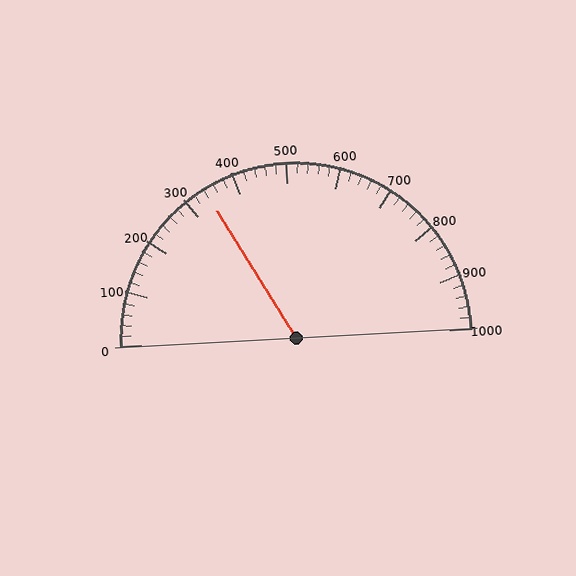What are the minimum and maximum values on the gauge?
The gauge ranges from 0 to 1000.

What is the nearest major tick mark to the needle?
The nearest major tick mark is 300.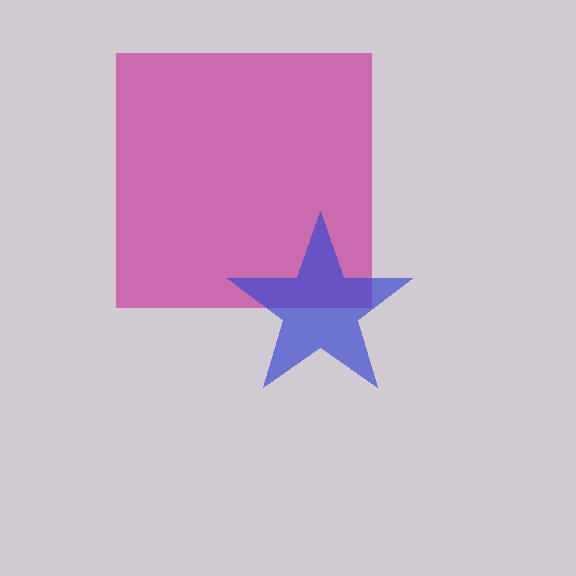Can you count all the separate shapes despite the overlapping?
Yes, there are 2 separate shapes.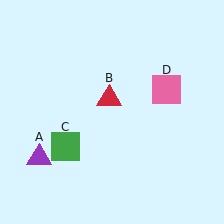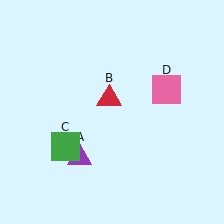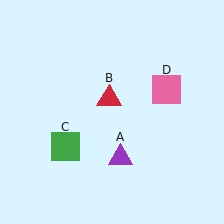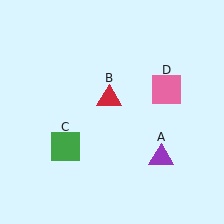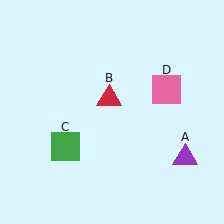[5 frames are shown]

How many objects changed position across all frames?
1 object changed position: purple triangle (object A).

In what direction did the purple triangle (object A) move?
The purple triangle (object A) moved right.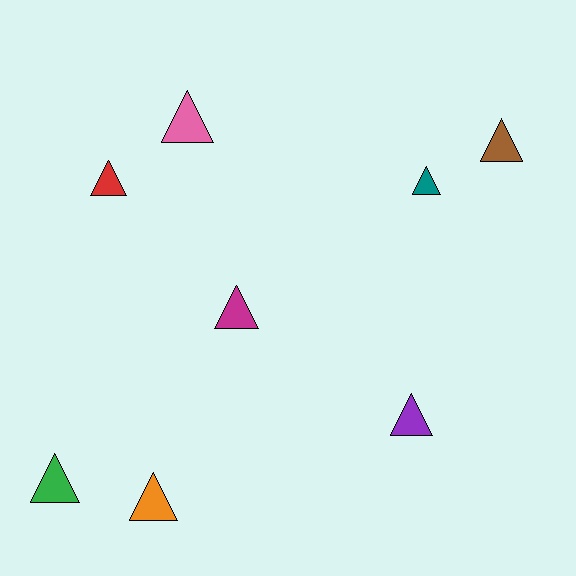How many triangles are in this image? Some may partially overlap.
There are 8 triangles.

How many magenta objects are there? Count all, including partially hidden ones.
There is 1 magenta object.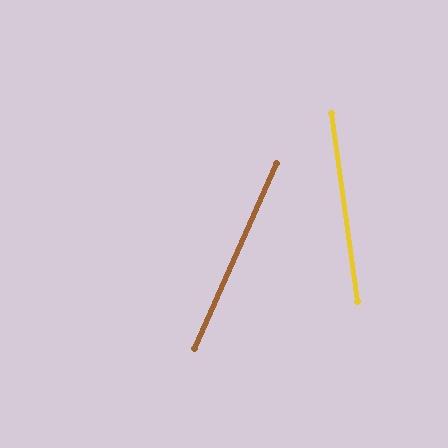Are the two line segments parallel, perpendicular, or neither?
Neither parallel nor perpendicular — they differ by about 32°.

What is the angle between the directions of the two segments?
Approximately 32 degrees.